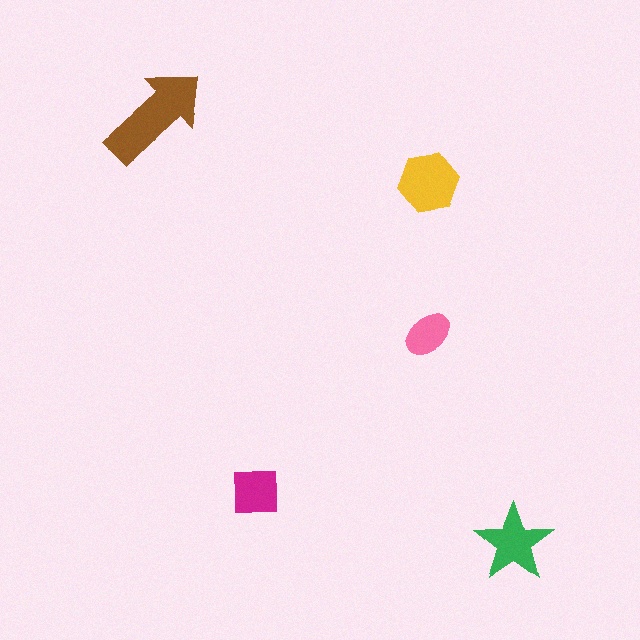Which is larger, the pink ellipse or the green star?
The green star.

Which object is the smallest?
The pink ellipse.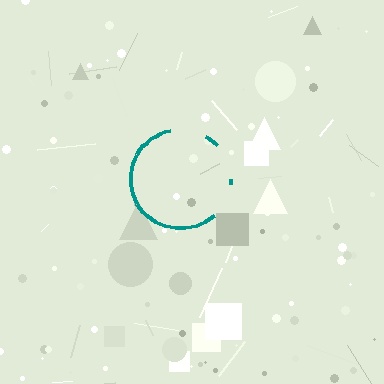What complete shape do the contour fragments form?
The contour fragments form a circle.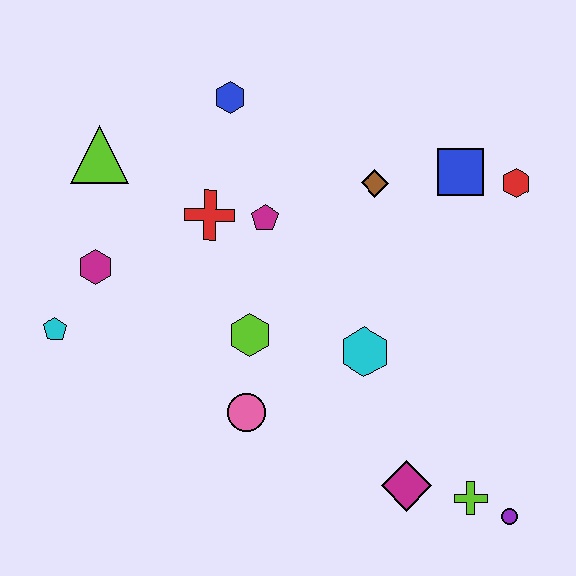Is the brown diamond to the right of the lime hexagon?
Yes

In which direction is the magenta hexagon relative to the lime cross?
The magenta hexagon is to the left of the lime cross.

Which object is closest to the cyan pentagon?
The magenta hexagon is closest to the cyan pentagon.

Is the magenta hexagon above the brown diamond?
No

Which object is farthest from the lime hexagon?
The purple circle is farthest from the lime hexagon.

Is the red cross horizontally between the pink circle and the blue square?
No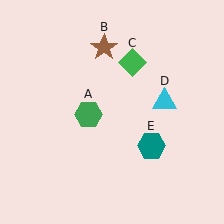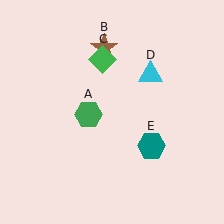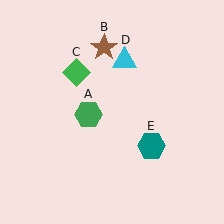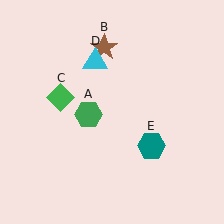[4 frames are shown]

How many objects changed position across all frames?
2 objects changed position: green diamond (object C), cyan triangle (object D).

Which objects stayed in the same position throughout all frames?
Green hexagon (object A) and brown star (object B) and teal hexagon (object E) remained stationary.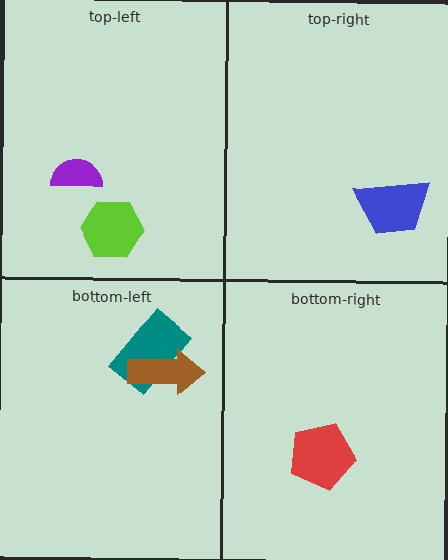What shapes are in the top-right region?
The blue trapezoid.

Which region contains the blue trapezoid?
The top-right region.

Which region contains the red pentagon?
The bottom-right region.